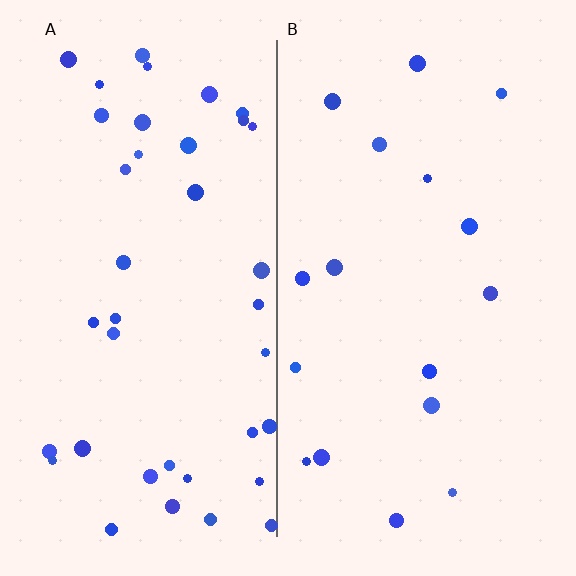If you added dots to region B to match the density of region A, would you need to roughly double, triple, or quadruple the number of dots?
Approximately double.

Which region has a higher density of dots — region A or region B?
A (the left).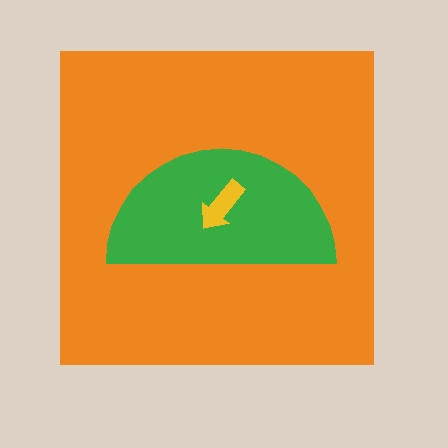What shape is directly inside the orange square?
The green semicircle.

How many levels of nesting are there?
3.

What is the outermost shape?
The orange square.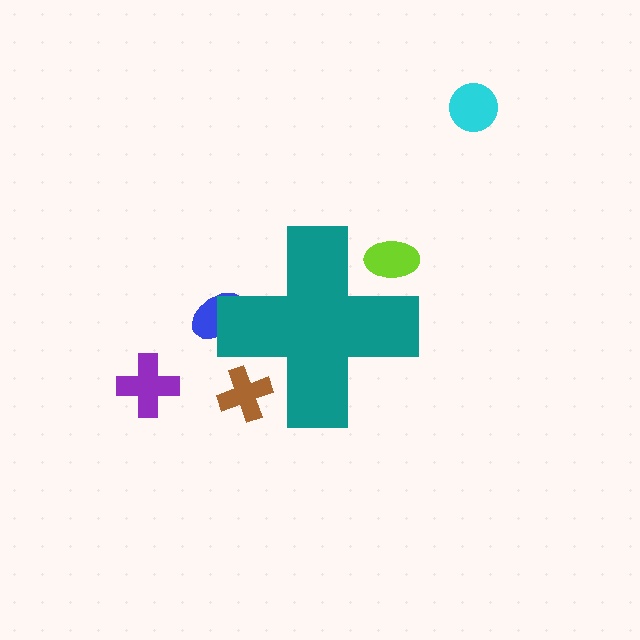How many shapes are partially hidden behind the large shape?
3 shapes are partially hidden.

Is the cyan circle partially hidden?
No, the cyan circle is fully visible.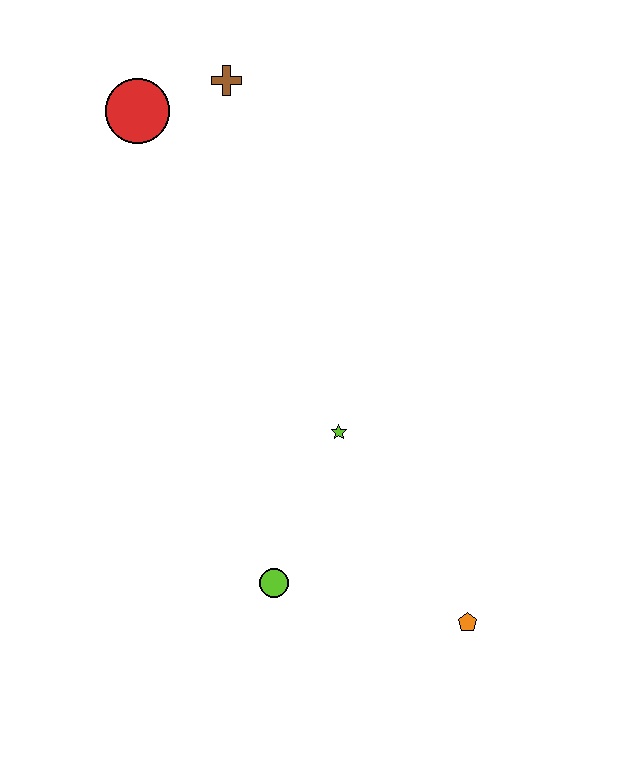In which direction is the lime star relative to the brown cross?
The lime star is below the brown cross.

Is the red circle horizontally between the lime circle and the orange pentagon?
No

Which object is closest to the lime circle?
The lime star is closest to the lime circle.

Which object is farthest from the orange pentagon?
The red circle is farthest from the orange pentagon.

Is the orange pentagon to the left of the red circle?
No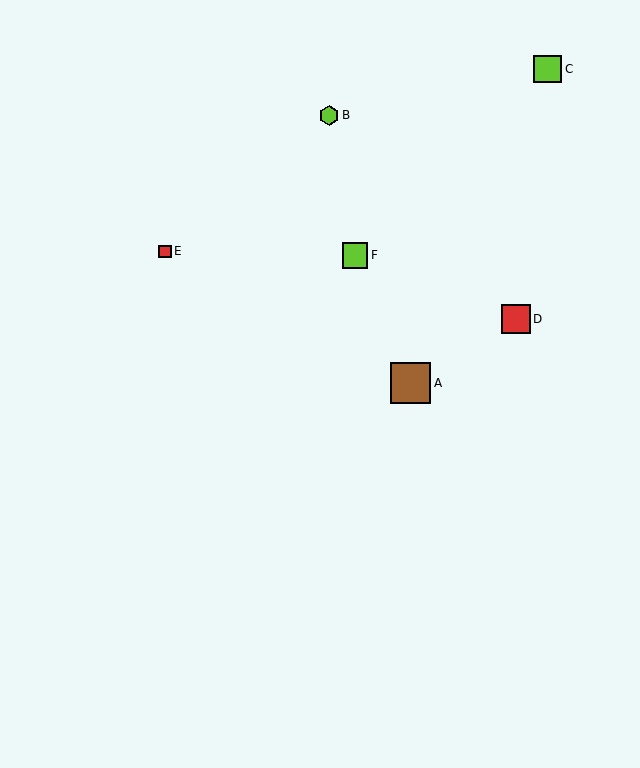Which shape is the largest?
The brown square (labeled A) is the largest.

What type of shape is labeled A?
Shape A is a brown square.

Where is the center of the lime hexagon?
The center of the lime hexagon is at (329, 115).